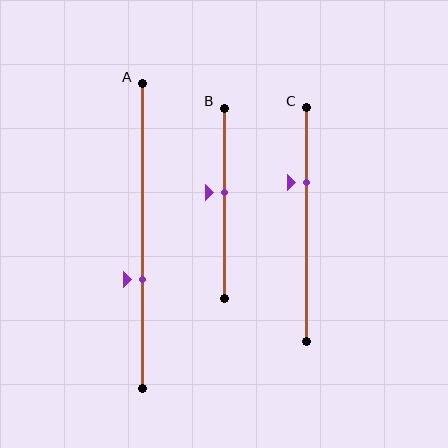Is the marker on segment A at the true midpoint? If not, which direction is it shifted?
No, the marker on segment A is shifted downward by about 14% of the segment length.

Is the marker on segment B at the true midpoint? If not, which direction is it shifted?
No, the marker on segment B is shifted upward by about 6% of the segment length.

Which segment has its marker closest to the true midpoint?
Segment B has its marker closest to the true midpoint.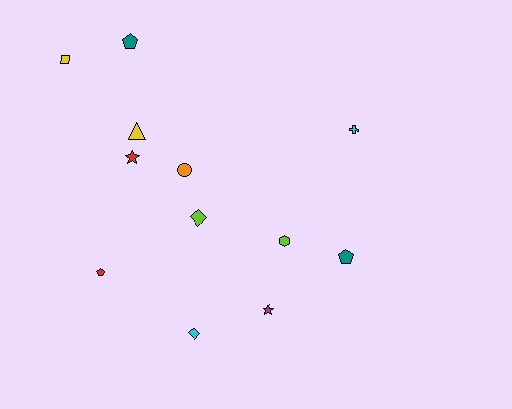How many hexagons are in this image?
There is 1 hexagon.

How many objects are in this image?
There are 12 objects.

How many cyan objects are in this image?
There are 2 cyan objects.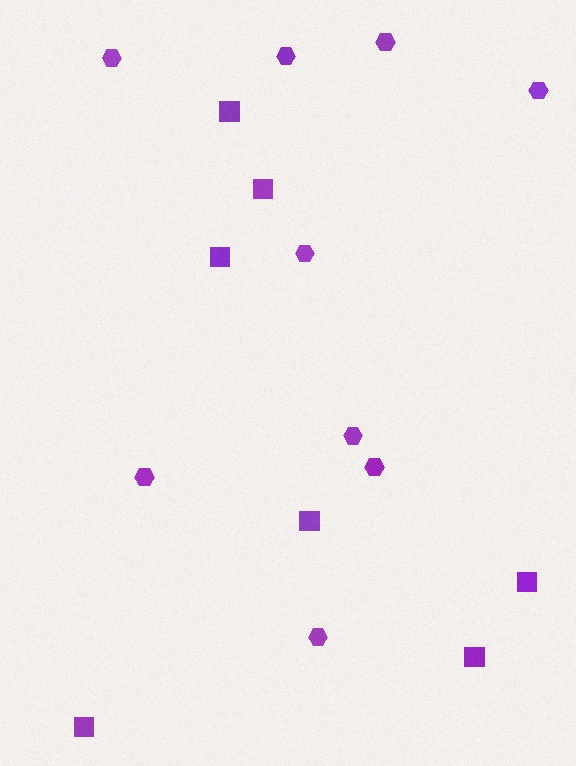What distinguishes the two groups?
There are 2 groups: one group of squares (7) and one group of hexagons (9).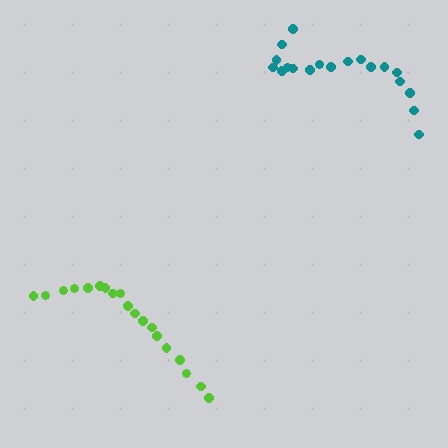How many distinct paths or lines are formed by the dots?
There are 2 distinct paths.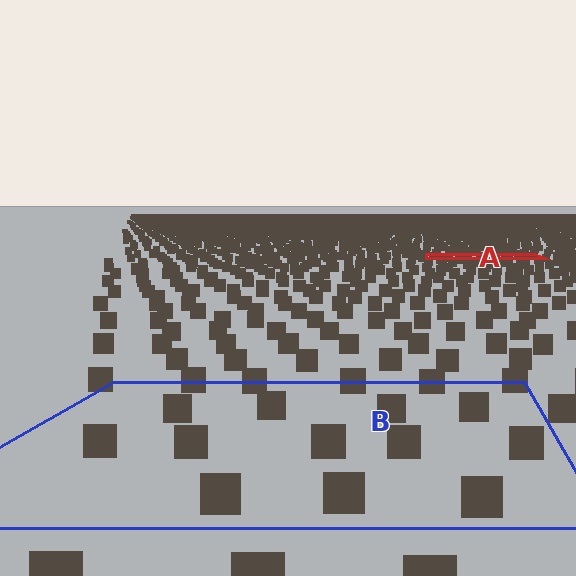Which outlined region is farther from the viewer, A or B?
Region A is farther from the viewer — the texture elements inside it appear smaller and more densely packed.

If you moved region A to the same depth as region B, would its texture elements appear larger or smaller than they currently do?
They would appear larger. At a closer depth, the same texture elements are projected at a bigger on-screen size.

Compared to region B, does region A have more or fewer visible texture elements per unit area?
Region A has more texture elements per unit area — they are packed more densely because it is farther away.